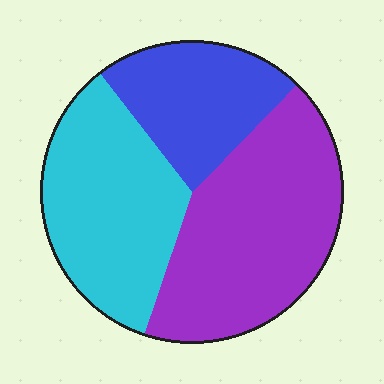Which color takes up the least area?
Blue, at roughly 25%.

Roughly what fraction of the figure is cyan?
Cyan covers around 35% of the figure.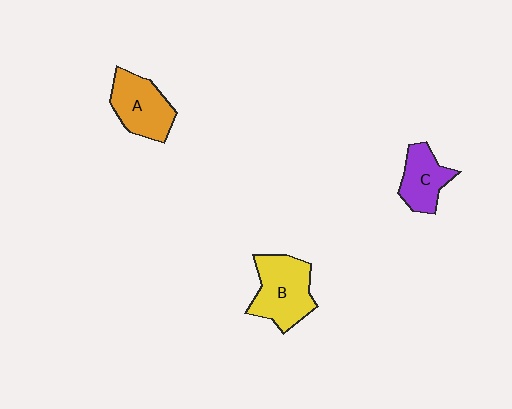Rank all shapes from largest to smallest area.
From largest to smallest: B (yellow), A (orange), C (purple).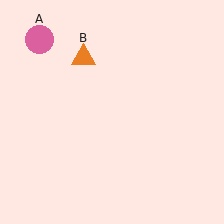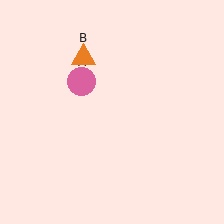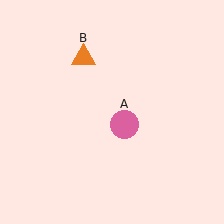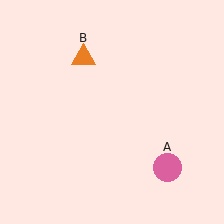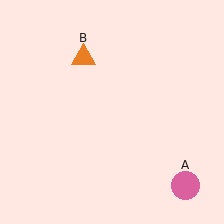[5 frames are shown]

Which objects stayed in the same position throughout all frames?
Orange triangle (object B) remained stationary.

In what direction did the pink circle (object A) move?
The pink circle (object A) moved down and to the right.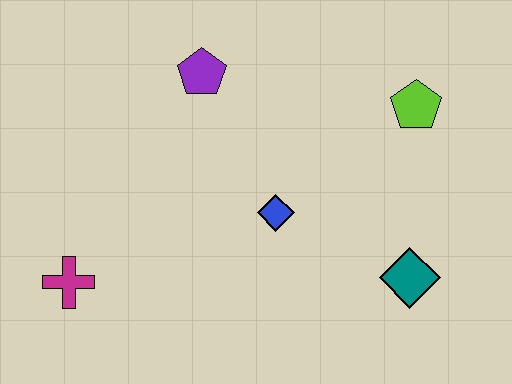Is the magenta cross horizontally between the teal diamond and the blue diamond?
No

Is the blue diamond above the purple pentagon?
No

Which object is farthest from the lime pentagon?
The magenta cross is farthest from the lime pentagon.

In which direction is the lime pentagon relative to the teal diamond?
The lime pentagon is above the teal diamond.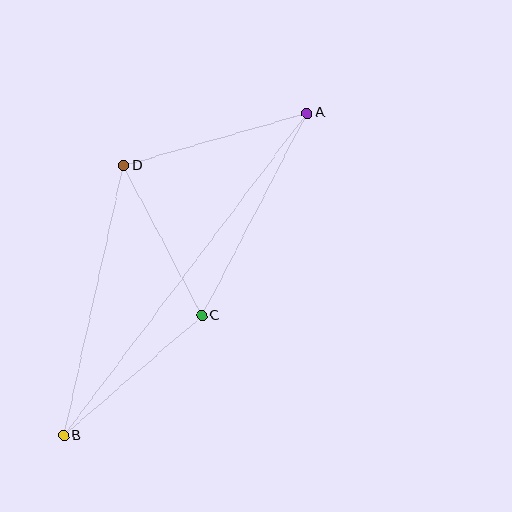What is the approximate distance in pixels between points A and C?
The distance between A and C is approximately 228 pixels.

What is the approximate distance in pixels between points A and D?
The distance between A and D is approximately 191 pixels.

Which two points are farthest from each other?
Points A and B are farthest from each other.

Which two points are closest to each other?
Points C and D are closest to each other.